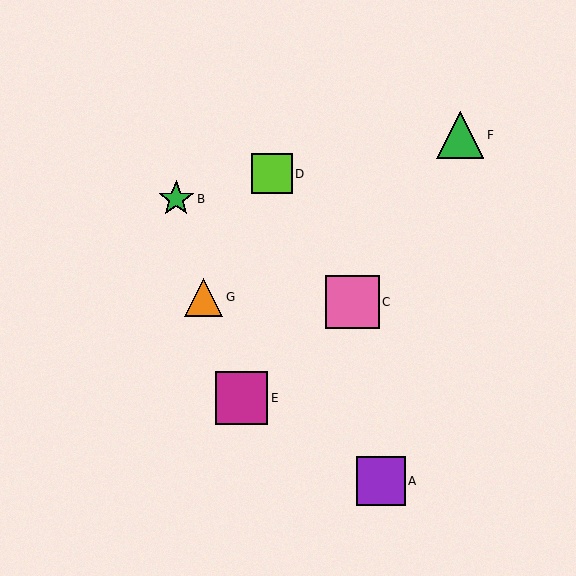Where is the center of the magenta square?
The center of the magenta square is at (241, 398).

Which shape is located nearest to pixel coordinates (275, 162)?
The lime square (labeled D) at (272, 174) is nearest to that location.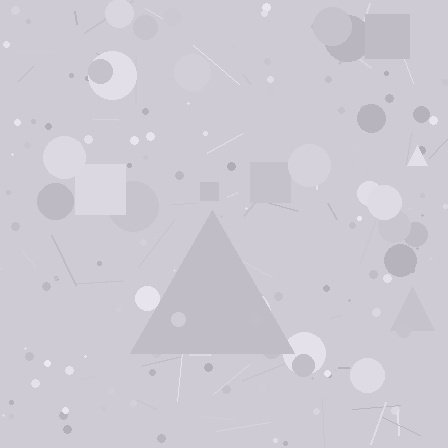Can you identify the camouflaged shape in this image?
The camouflaged shape is a triangle.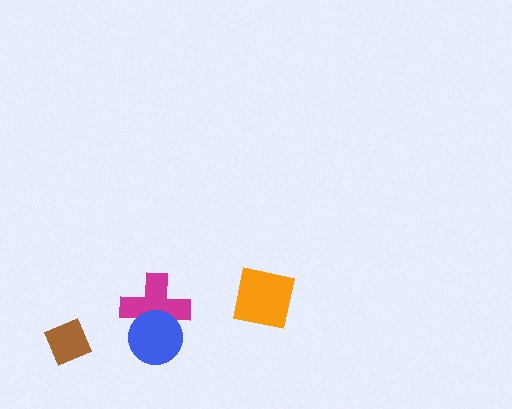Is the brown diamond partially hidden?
No, no other shape covers it.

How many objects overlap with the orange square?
0 objects overlap with the orange square.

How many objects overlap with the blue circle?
1 object overlaps with the blue circle.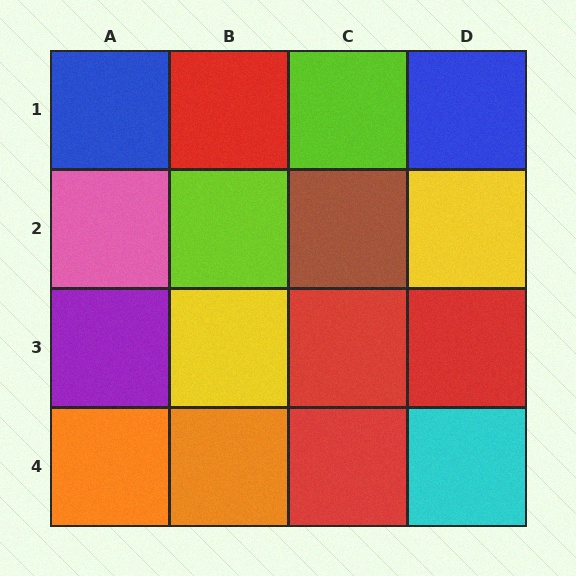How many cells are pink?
1 cell is pink.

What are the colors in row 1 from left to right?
Blue, red, lime, blue.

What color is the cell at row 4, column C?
Red.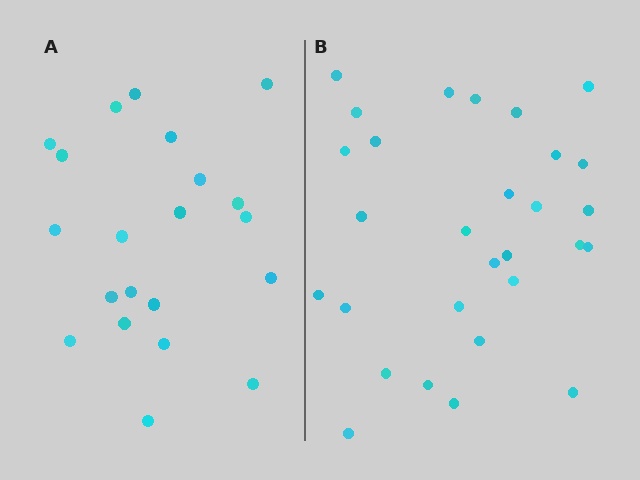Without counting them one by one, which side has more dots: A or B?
Region B (the right region) has more dots.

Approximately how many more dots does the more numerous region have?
Region B has roughly 8 or so more dots than region A.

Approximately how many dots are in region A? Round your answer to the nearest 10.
About 20 dots. (The exact count is 21, which rounds to 20.)